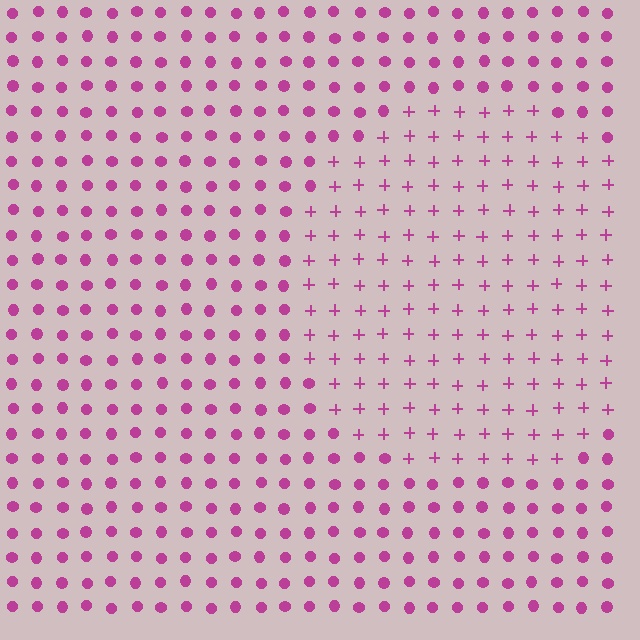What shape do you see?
I see a circle.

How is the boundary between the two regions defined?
The boundary is defined by a change in element shape: plus signs inside vs. circles outside. All elements share the same color and spacing.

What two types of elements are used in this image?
The image uses plus signs inside the circle region and circles outside it.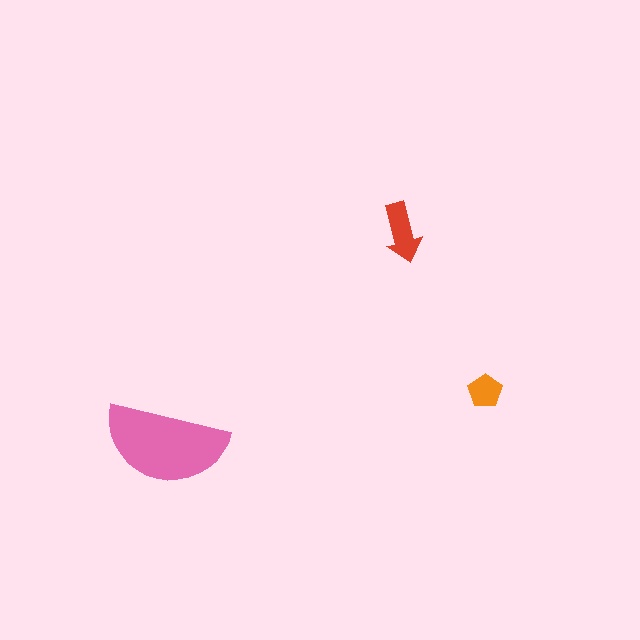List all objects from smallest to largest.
The orange pentagon, the red arrow, the pink semicircle.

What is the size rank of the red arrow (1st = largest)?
2nd.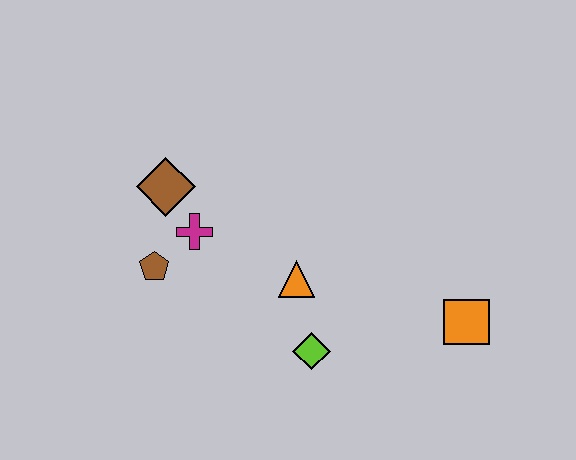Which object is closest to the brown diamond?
The magenta cross is closest to the brown diamond.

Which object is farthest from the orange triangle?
The orange square is farthest from the orange triangle.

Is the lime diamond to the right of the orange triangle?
Yes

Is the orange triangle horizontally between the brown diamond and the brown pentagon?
No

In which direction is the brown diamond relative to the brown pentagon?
The brown diamond is above the brown pentagon.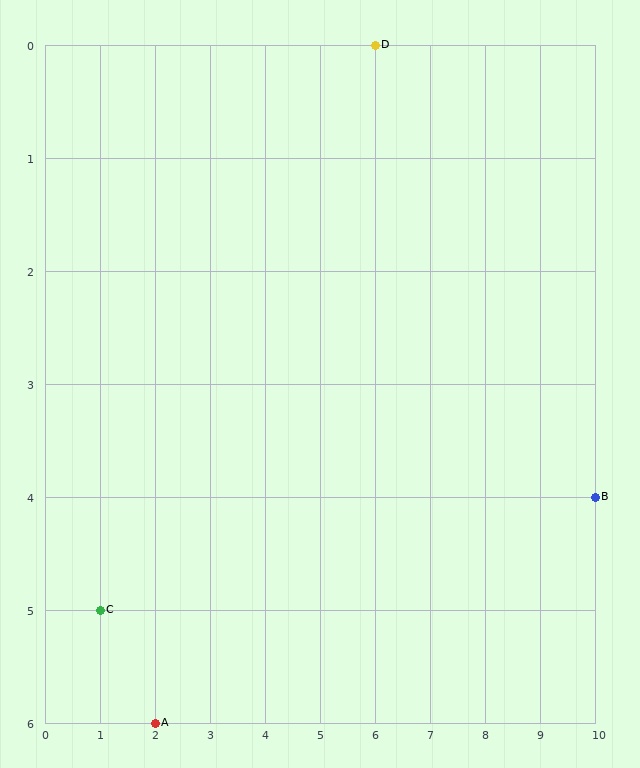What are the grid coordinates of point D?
Point D is at grid coordinates (6, 0).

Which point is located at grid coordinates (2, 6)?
Point A is at (2, 6).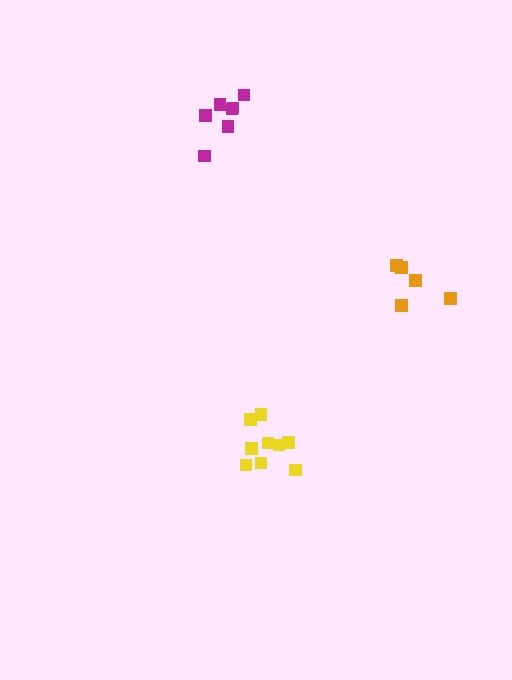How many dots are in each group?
Group 1: 9 dots, Group 2: 5 dots, Group 3: 7 dots (21 total).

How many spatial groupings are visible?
There are 3 spatial groupings.